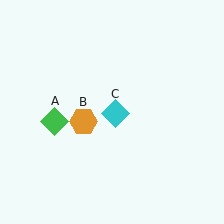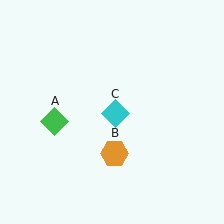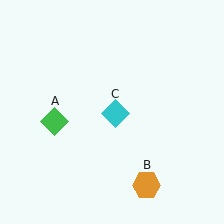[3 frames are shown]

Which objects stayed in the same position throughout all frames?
Green diamond (object A) and cyan diamond (object C) remained stationary.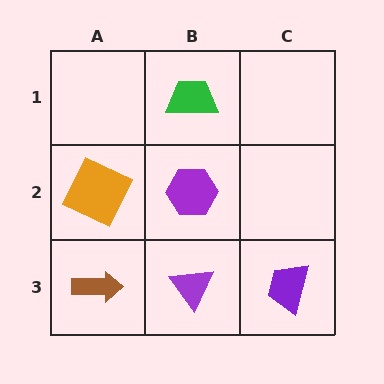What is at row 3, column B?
A purple triangle.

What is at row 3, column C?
A purple trapezoid.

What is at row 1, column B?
A green trapezoid.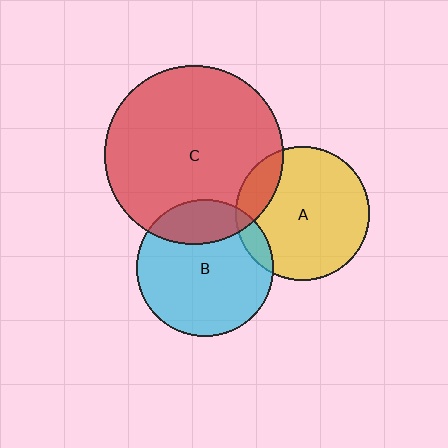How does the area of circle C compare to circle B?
Approximately 1.7 times.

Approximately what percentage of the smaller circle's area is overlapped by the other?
Approximately 25%.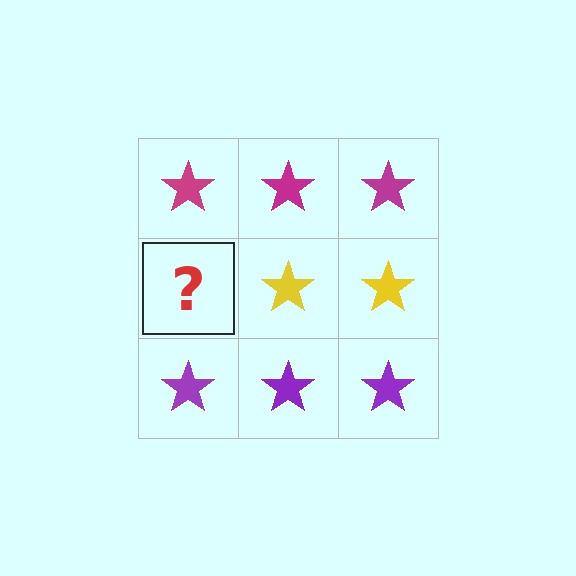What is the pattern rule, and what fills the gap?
The rule is that each row has a consistent color. The gap should be filled with a yellow star.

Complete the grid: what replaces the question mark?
The question mark should be replaced with a yellow star.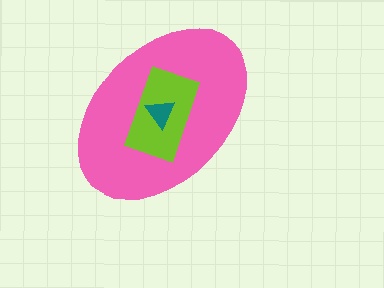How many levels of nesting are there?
3.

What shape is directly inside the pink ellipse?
The lime rectangle.